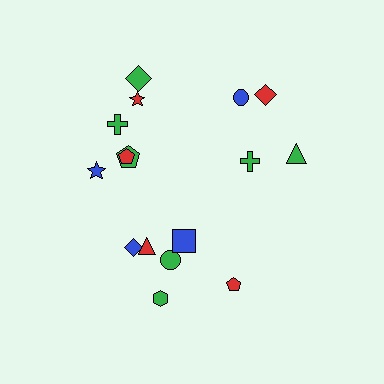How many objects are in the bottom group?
There are 6 objects.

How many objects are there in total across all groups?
There are 16 objects.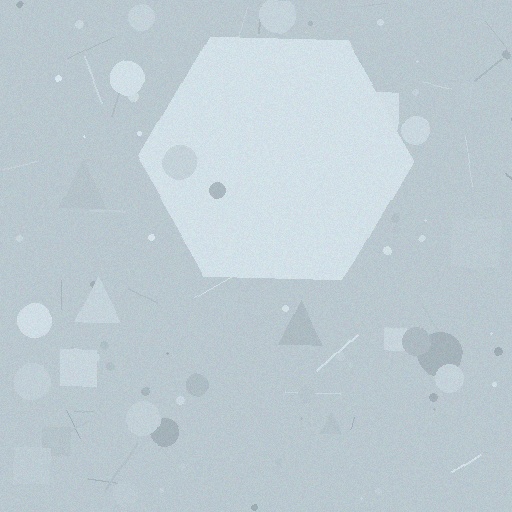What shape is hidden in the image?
A hexagon is hidden in the image.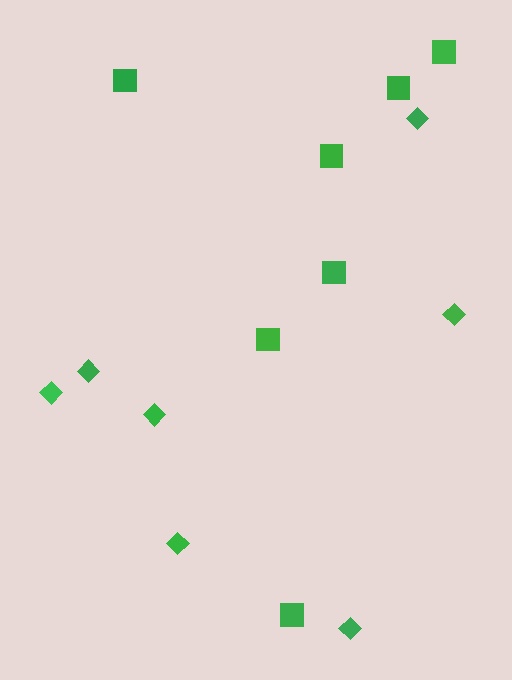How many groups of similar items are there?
There are 2 groups: one group of diamonds (7) and one group of squares (7).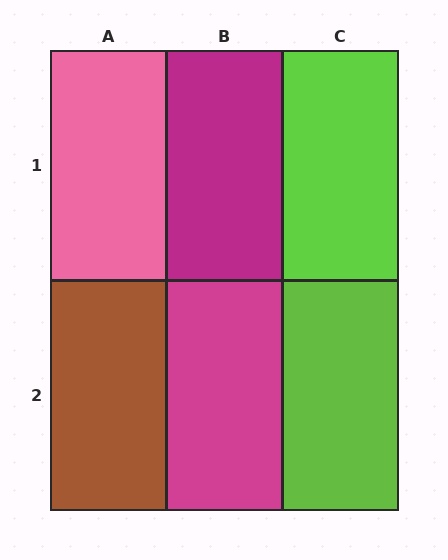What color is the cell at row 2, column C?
Lime.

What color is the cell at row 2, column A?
Brown.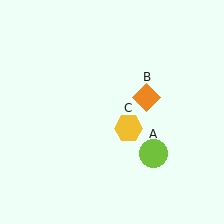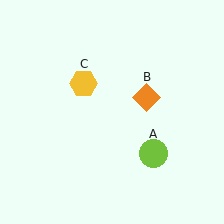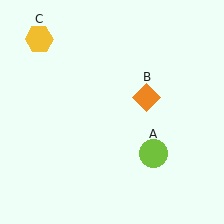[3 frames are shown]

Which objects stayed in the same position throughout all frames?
Lime circle (object A) and orange diamond (object B) remained stationary.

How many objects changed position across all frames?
1 object changed position: yellow hexagon (object C).